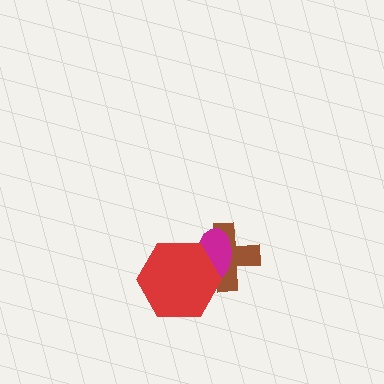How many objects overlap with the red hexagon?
2 objects overlap with the red hexagon.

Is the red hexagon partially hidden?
No, no other shape covers it.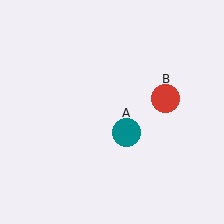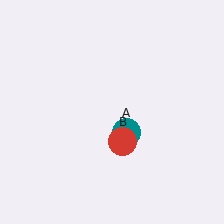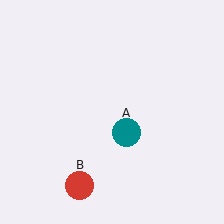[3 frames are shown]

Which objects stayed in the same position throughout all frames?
Teal circle (object A) remained stationary.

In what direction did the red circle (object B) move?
The red circle (object B) moved down and to the left.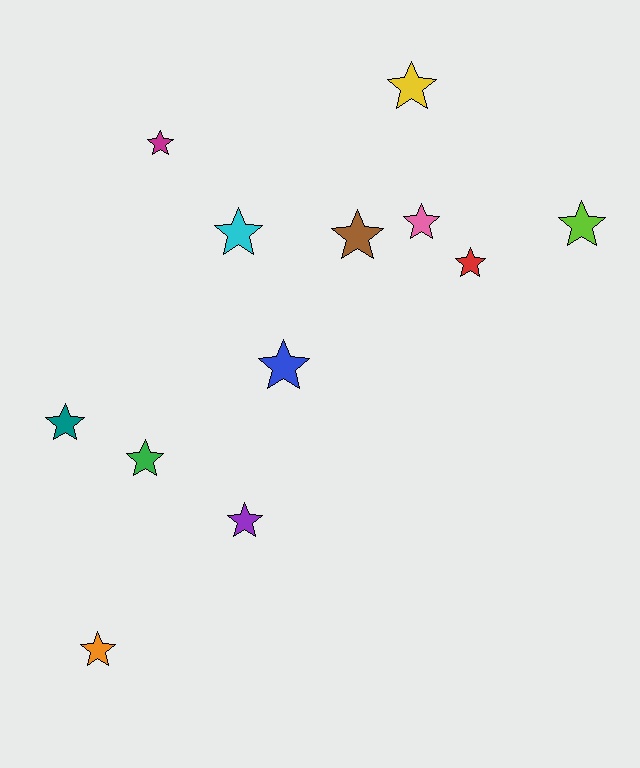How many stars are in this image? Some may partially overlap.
There are 12 stars.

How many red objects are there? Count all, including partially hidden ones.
There is 1 red object.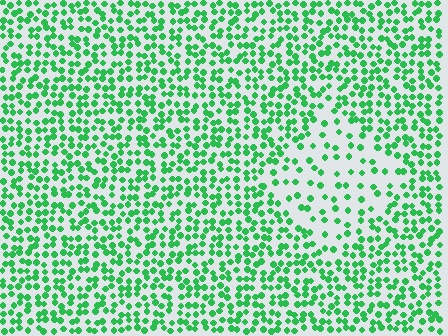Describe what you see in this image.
The image contains small green elements arranged at two different densities. A diamond-shaped region is visible where the elements are less densely packed than the surrounding area.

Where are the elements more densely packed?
The elements are more densely packed outside the diamond boundary.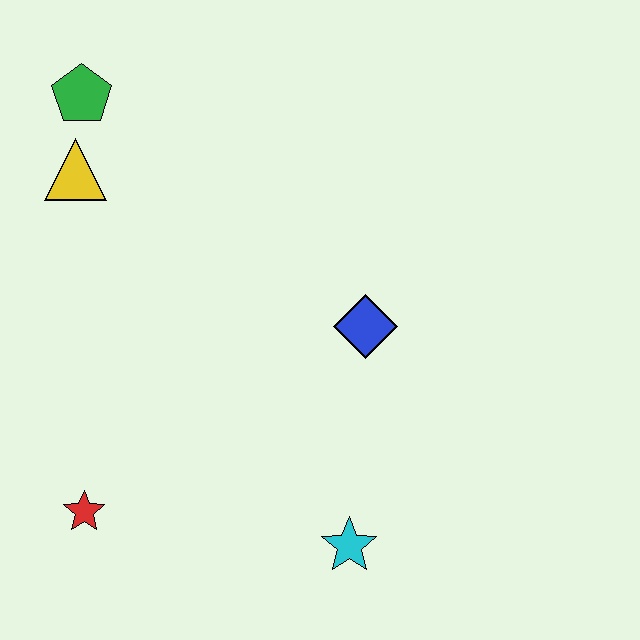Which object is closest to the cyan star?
The blue diamond is closest to the cyan star.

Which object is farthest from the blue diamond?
The green pentagon is farthest from the blue diamond.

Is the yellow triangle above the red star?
Yes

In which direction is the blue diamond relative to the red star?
The blue diamond is to the right of the red star.